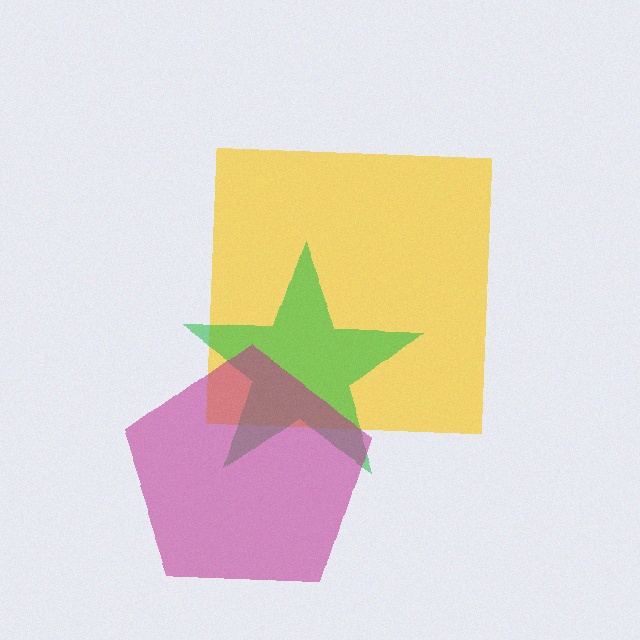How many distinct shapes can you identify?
There are 3 distinct shapes: a yellow square, a green star, a magenta pentagon.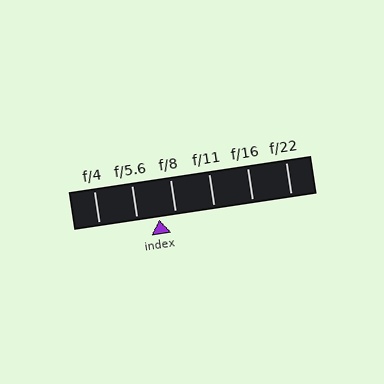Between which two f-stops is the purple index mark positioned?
The index mark is between f/5.6 and f/8.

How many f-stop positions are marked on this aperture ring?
There are 6 f-stop positions marked.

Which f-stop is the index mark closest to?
The index mark is closest to f/8.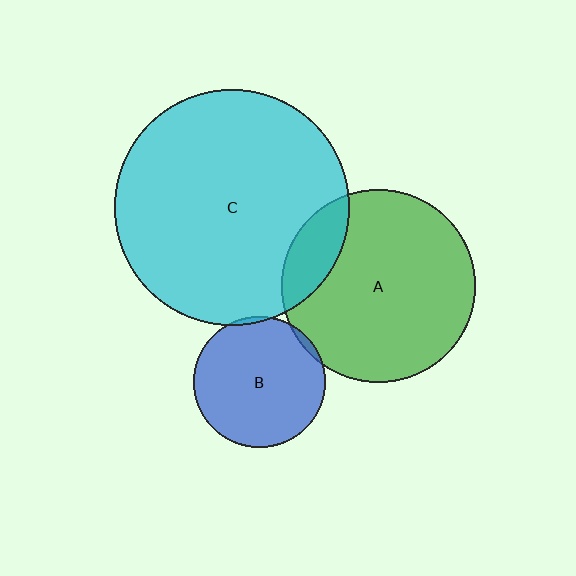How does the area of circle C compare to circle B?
Approximately 3.2 times.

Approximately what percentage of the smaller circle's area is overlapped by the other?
Approximately 15%.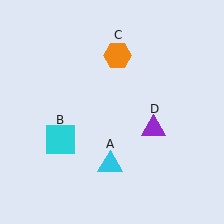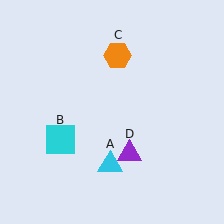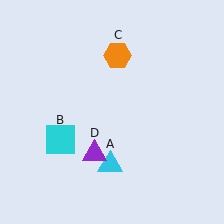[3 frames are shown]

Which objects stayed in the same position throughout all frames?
Cyan triangle (object A) and cyan square (object B) and orange hexagon (object C) remained stationary.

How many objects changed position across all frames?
1 object changed position: purple triangle (object D).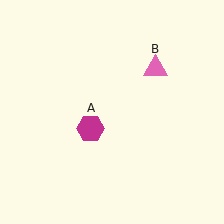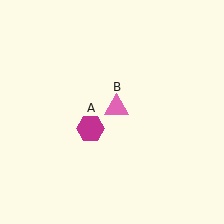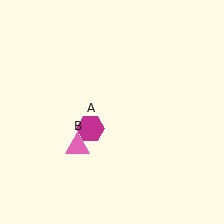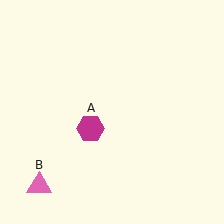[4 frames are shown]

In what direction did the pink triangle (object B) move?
The pink triangle (object B) moved down and to the left.